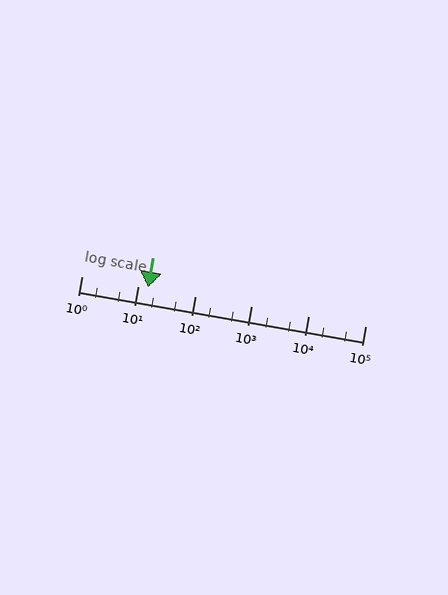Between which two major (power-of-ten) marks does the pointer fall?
The pointer is between 10 and 100.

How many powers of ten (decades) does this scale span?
The scale spans 5 decades, from 1 to 100000.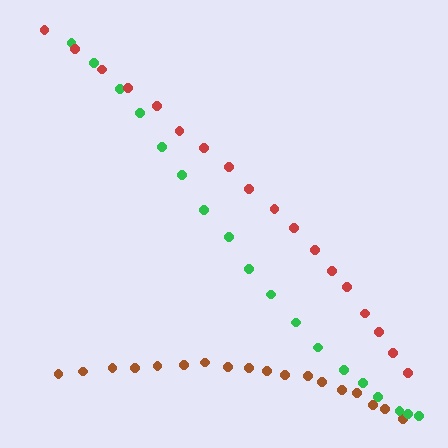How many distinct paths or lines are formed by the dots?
There are 3 distinct paths.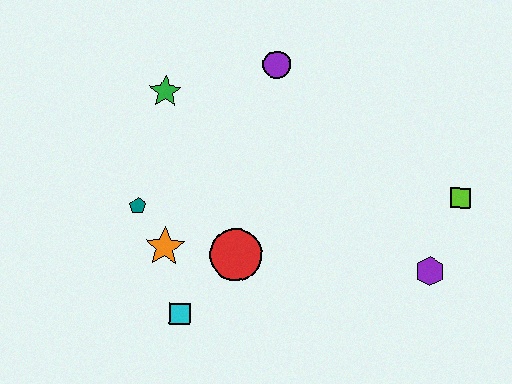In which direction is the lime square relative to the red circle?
The lime square is to the right of the red circle.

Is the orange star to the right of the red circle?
No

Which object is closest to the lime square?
The purple hexagon is closest to the lime square.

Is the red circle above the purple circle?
No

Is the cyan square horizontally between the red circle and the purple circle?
No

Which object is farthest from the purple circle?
The cyan square is farthest from the purple circle.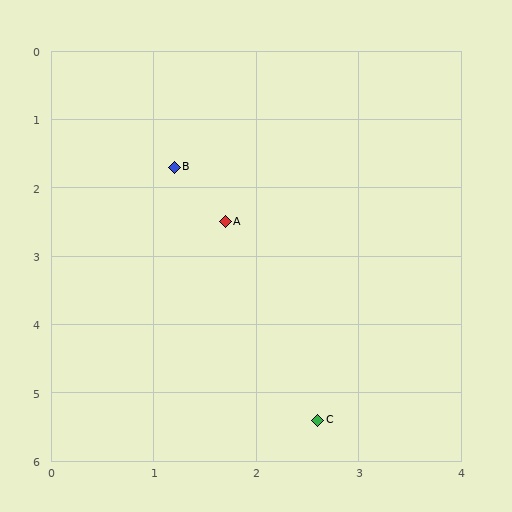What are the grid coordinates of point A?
Point A is at approximately (1.7, 2.5).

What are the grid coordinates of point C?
Point C is at approximately (2.6, 5.4).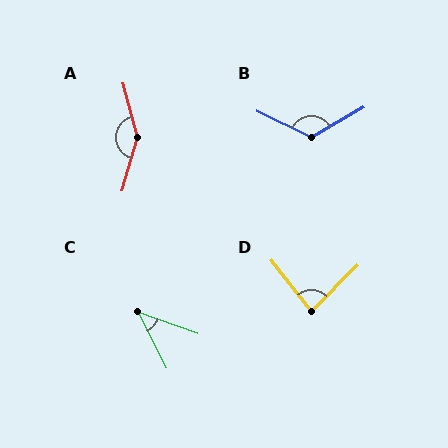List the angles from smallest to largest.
C (44°), D (83°), B (123°), A (149°).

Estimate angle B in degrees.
Approximately 123 degrees.